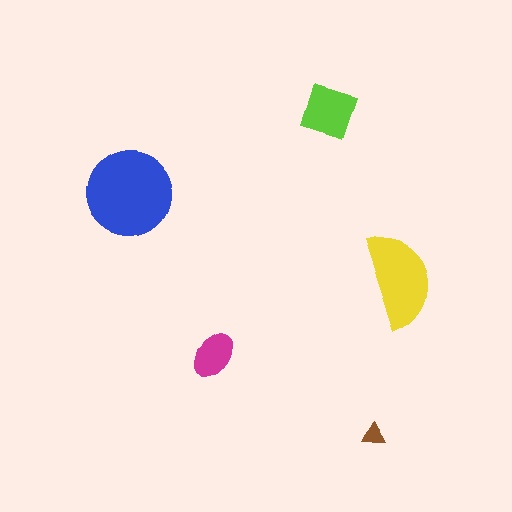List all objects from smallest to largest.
The brown triangle, the magenta ellipse, the lime square, the yellow semicircle, the blue circle.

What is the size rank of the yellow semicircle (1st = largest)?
2nd.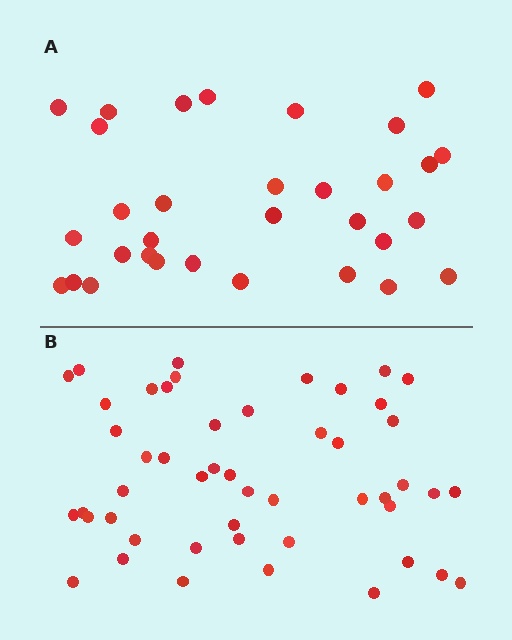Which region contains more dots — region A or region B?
Region B (the bottom region) has more dots.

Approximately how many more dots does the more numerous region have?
Region B has approximately 15 more dots than region A.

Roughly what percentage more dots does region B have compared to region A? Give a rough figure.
About 55% more.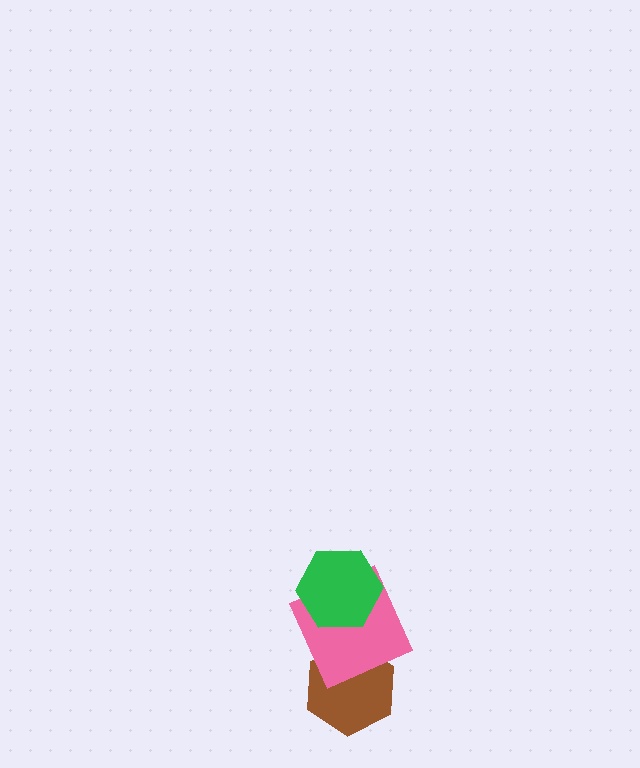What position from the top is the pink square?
The pink square is 2nd from the top.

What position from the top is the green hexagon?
The green hexagon is 1st from the top.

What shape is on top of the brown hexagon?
The pink square is on top of the brown hexagon.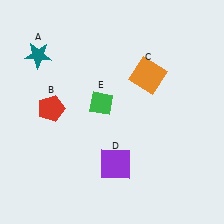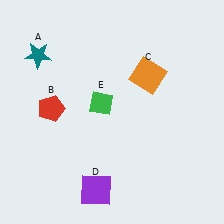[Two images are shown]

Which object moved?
The purple square (D) moved down.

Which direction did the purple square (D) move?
The purple square (D) moved down.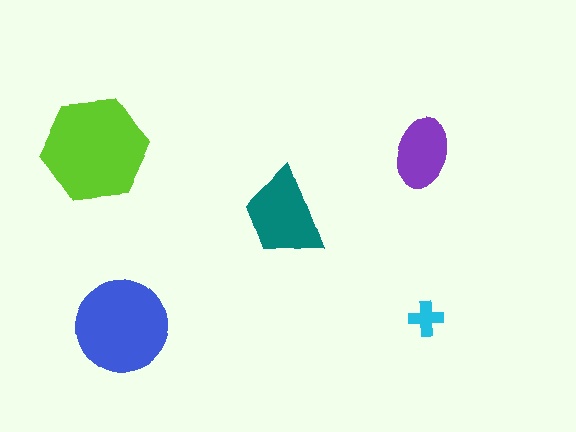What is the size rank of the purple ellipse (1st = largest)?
4th.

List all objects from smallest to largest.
The cyan cross, the purple ellipse, the teal trapezoid, the blue circle, the lime hexagon.